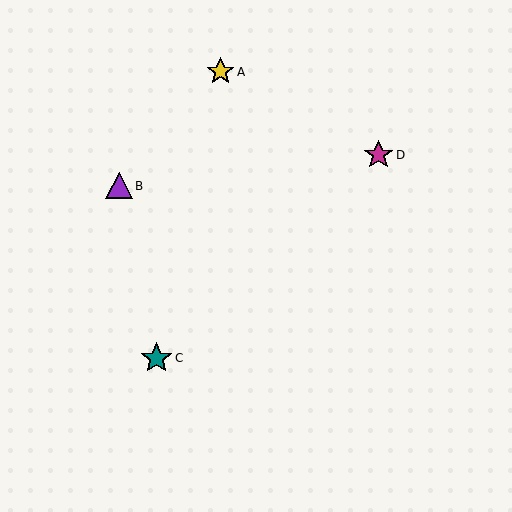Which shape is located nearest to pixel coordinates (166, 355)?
The teal star (labeled C) at (157, 358) is nearest to that location.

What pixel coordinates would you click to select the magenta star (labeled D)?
Click at (379, 155) to select the magenta star D.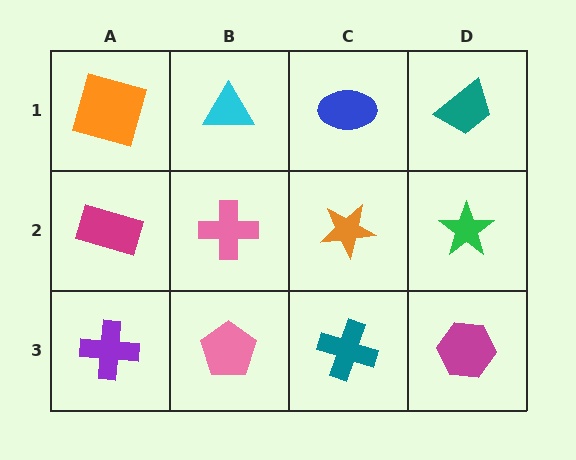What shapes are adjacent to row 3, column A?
A magenta rectangle (row 2, column A), a pink pentagon (row 3, column B).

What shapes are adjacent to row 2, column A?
An orange square (row 1, column A), a purple cross (row 3, column A), a pink cross (row 2, column B).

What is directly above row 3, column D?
A green star.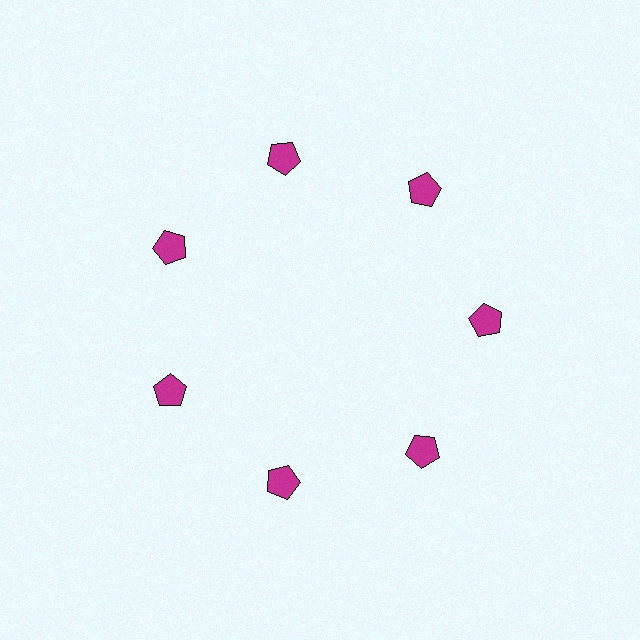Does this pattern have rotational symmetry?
Yes, this pattern has 7-fold rotational symmetry. It looks the same after rotating 51 degrees around the center.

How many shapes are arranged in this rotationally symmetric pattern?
There are 7 shapes, arranged in 7 groups of 1.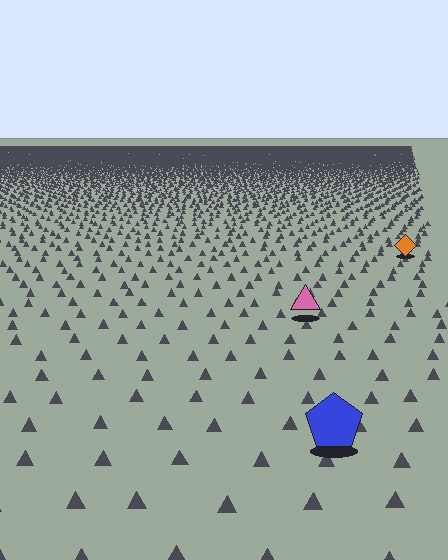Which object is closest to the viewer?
The blue pentagon is closest. The texture marks near it are larger and more spread out.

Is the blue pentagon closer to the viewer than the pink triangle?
Yes. The blue pentagon is closer — you can tell from the texture gradient: the ground texture is coarser near it.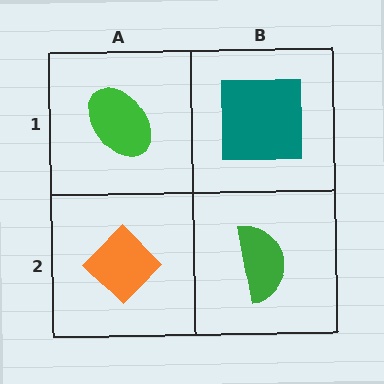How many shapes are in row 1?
2 shapes.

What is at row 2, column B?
A green semicircle.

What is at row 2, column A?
An orange diamond.